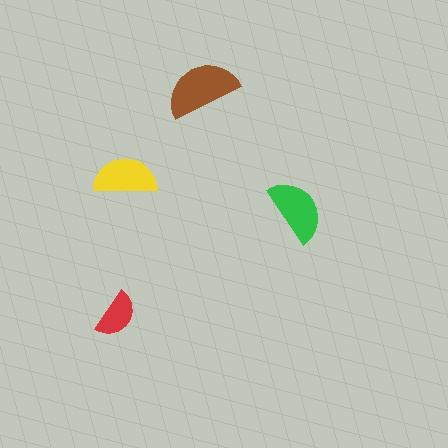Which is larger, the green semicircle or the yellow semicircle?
The green one.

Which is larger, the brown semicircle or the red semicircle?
The brown one.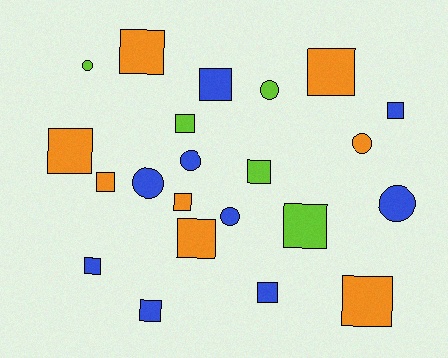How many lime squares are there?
There are 3 lime squares.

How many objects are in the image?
There are 22 objects.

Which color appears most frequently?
Blue, with 9 objects.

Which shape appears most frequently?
Square, with 15 objects.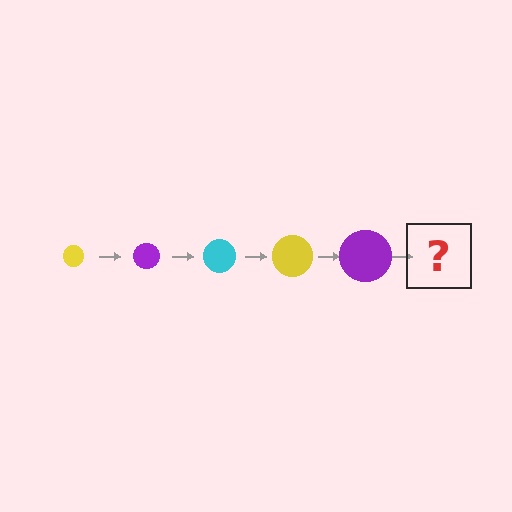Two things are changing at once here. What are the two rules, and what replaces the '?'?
The two rules are that the circle grows larger each step and the color cycles through yellow, purple, and cyan. The '?' should be a cyan circle, larger than the previous one.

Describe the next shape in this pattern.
It should be a cyan circle, larger than the previous one.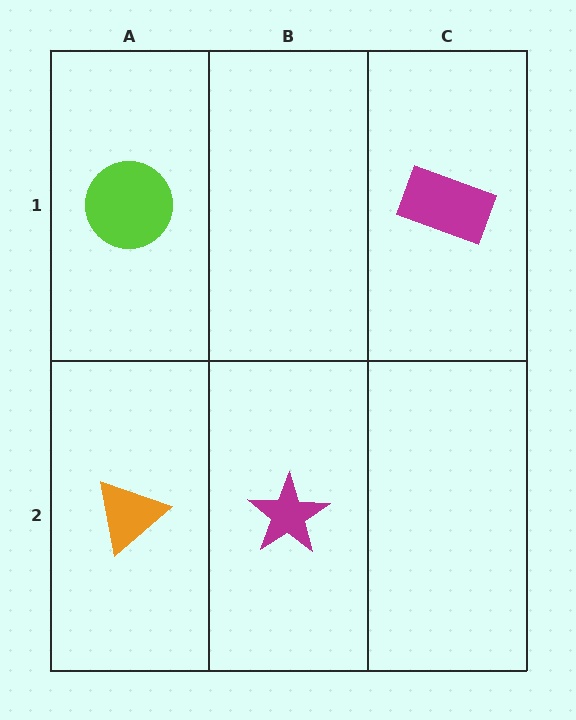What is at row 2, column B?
A magenta star.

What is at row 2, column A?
An orange triangle.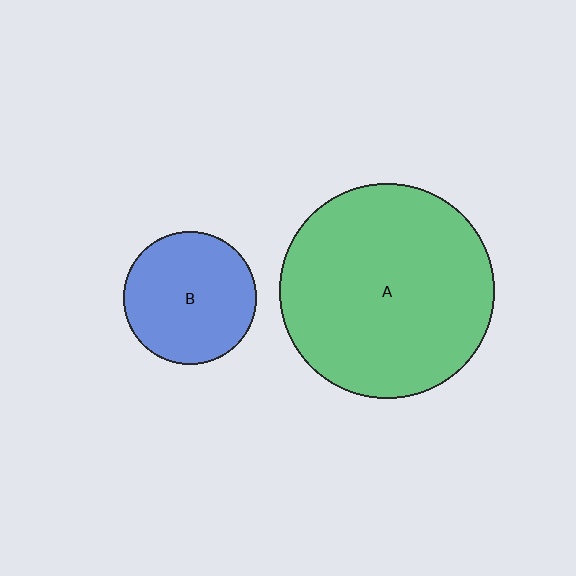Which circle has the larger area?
Circle A (green).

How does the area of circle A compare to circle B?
Approximately 2.6 times.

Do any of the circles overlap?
No, none of the circles overlap.